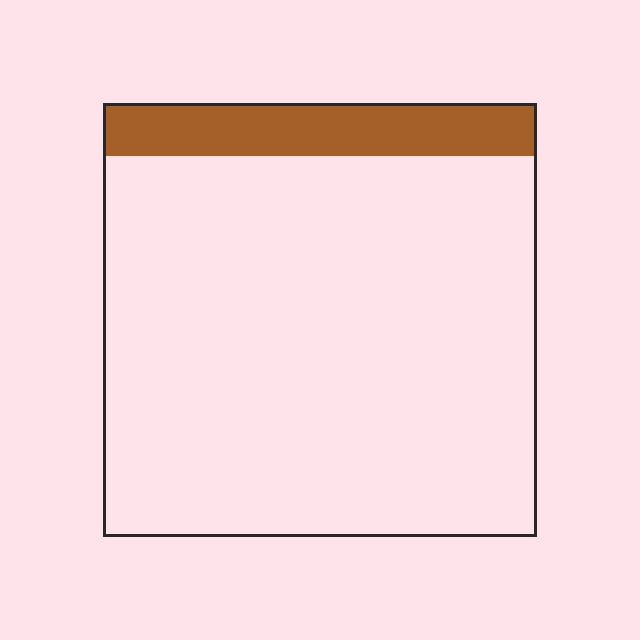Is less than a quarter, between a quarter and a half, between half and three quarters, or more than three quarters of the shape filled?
Less than a quarter.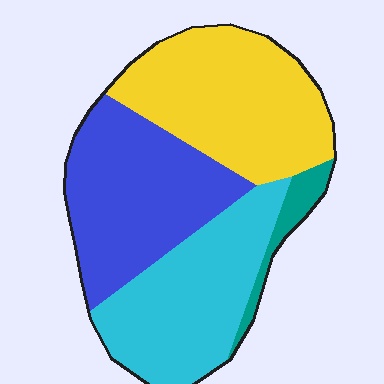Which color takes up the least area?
Teal, at roughly 5%.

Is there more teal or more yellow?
Yellow.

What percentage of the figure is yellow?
Yellow takes up about one third (1/3) of the figure.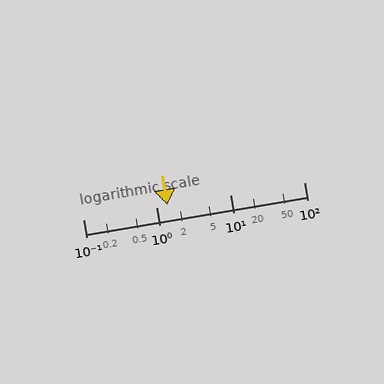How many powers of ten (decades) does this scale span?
The scale spans 3 decades, from 0.1 to 100.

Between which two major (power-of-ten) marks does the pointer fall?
The pointer is between 1 and 10.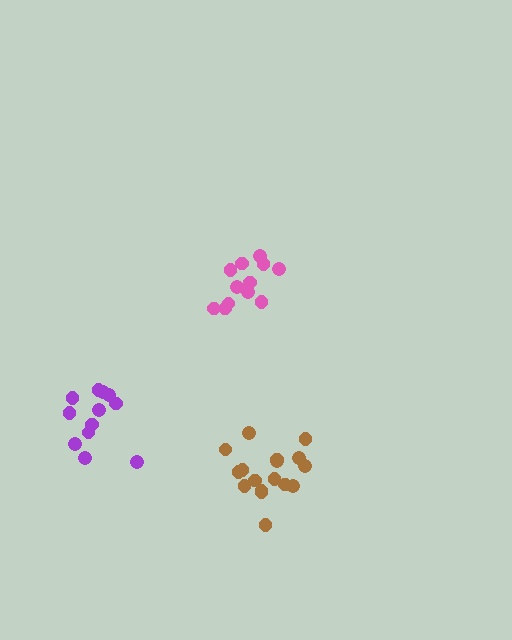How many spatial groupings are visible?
There are 3 spatial groupings.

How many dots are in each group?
Group 1: 12 dots, Group 2: 17 dots, Group 3: 12 dots (41 total).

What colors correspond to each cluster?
The clusters are colored: pink, brown, purple.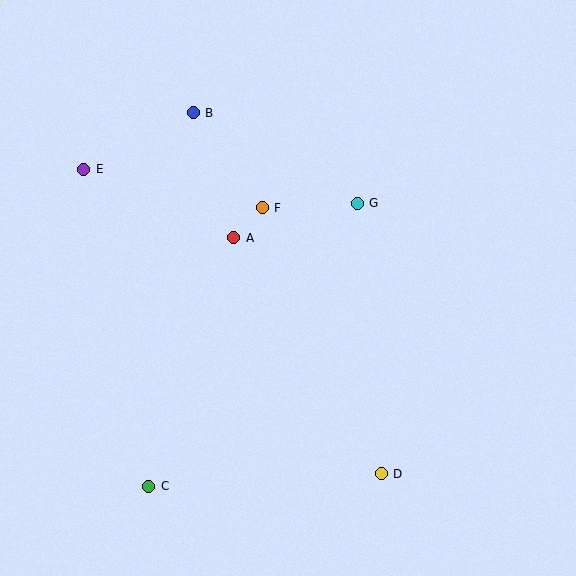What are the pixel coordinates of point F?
Point F is at (262, 208).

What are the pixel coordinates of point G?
Point G is at (357, 203).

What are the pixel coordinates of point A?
Point A is at (234, 238).